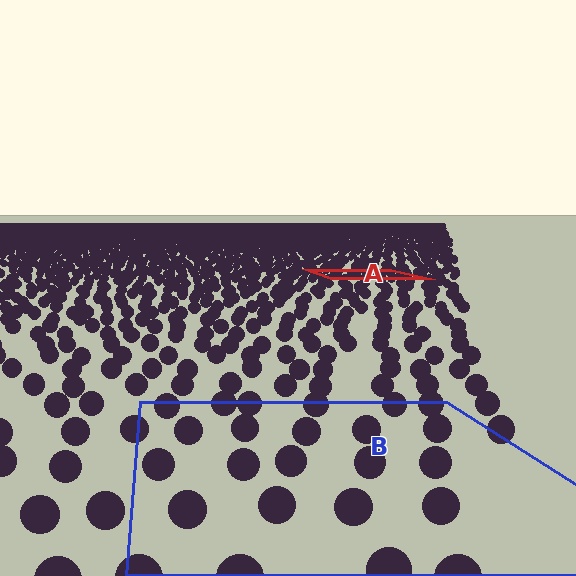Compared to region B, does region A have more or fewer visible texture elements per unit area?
Region A has more texture elements per unit area — they are packed more densely because it is farther away.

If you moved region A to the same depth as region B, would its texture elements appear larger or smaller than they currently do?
They would appear larger. At a closer depth, the same texture elements are projected at a bigger on-screen size.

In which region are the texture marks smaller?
The texture marks are smaller in region A, because it is farther away.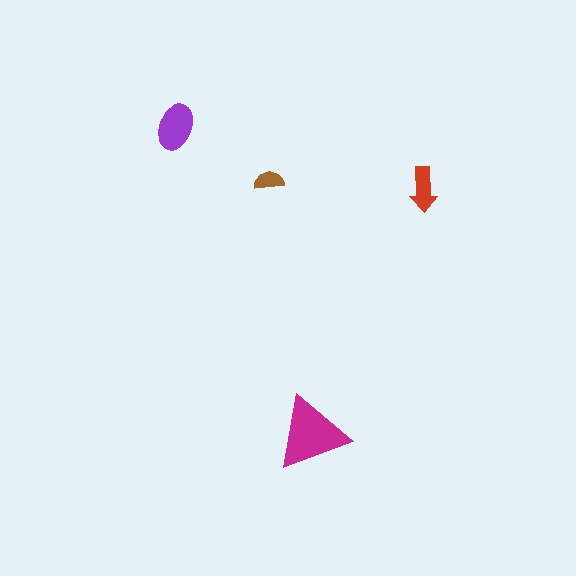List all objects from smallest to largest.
The brown semicircle, the red arrow, the purple ellipse, the magenta triangle.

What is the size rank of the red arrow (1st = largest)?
3rd.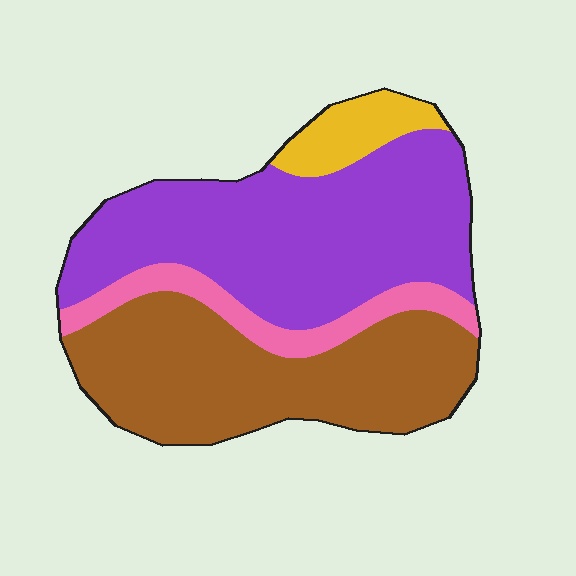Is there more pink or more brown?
Brown.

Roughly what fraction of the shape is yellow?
Yellow covers about 5% of the shape.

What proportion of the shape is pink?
Pink covers 11% of the shape.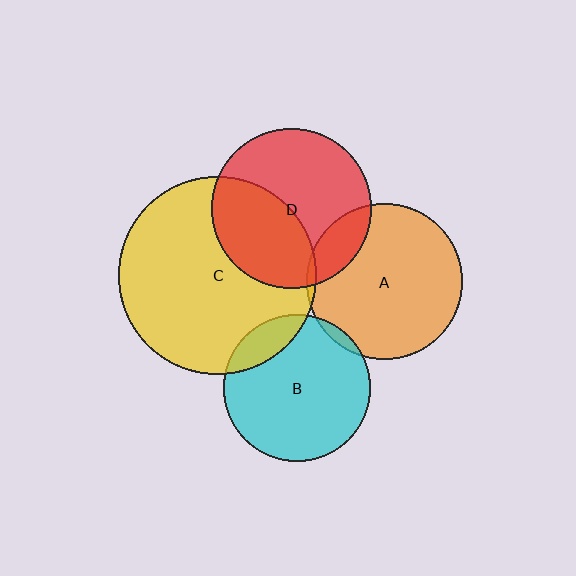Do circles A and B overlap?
Yes.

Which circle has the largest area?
Circle C (yellow).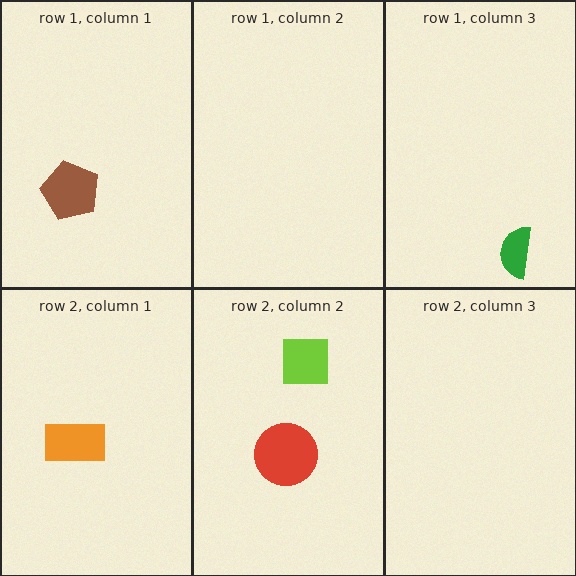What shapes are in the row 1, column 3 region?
The green semicircle.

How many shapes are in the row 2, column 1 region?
1.